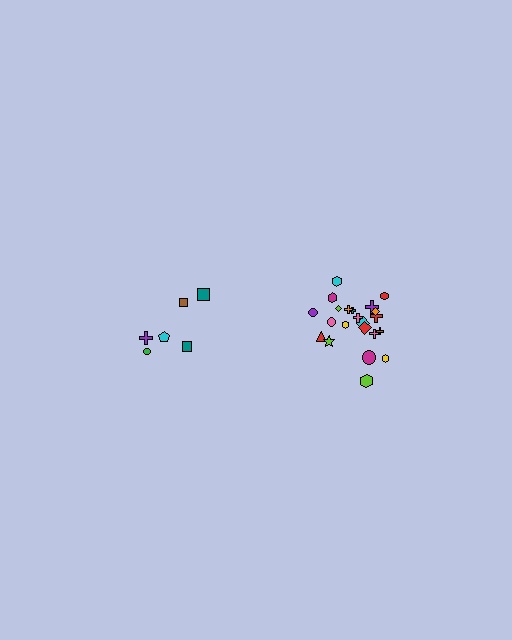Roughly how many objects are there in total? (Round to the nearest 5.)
Roughly 30 objects in total.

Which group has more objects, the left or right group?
The right group.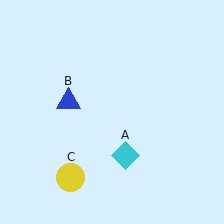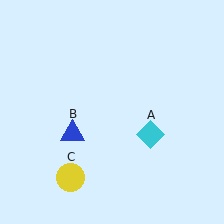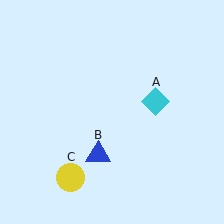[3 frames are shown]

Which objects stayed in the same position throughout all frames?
Yellow circle (object C) remained stationary.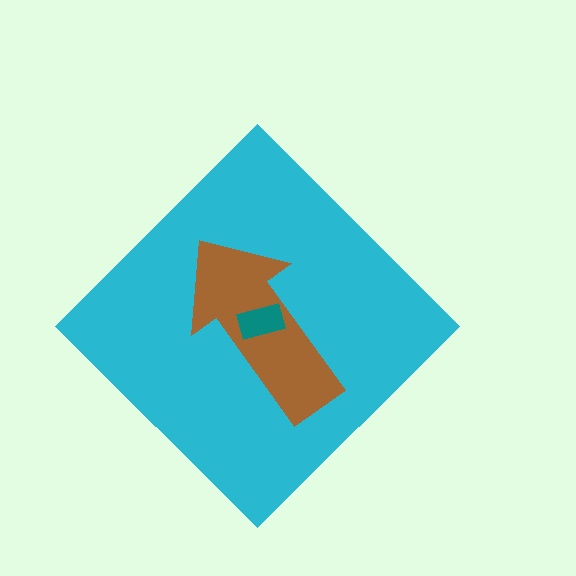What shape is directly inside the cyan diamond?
The brown arrow.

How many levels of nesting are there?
3.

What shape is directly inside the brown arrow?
The teal rectangle.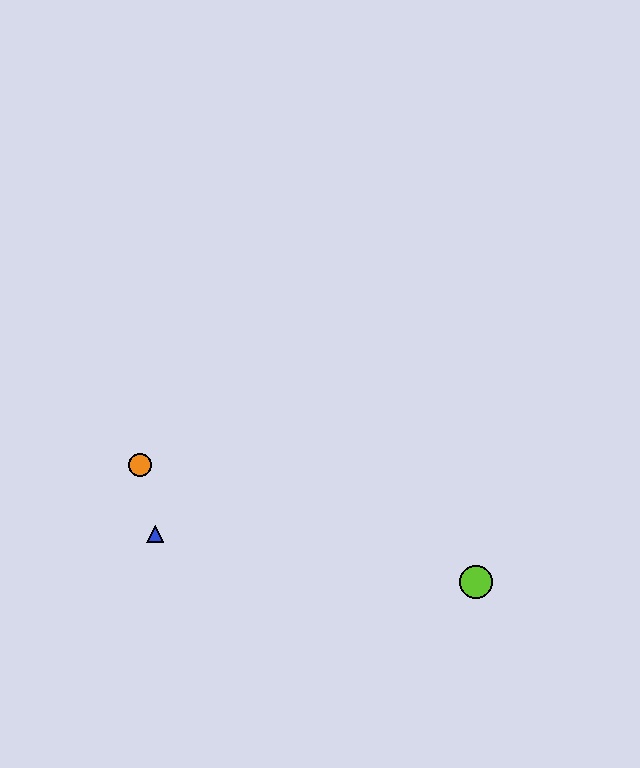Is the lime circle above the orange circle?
No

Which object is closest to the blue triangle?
The orange circle is closest to the blue triangle.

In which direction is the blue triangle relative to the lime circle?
The blue triangle is to the left of the lime circle.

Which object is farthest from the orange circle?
The lime circle is farthest from the orange circle.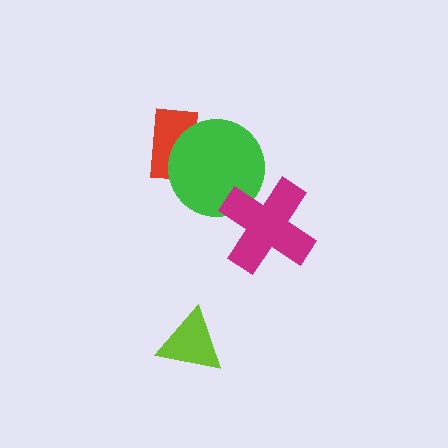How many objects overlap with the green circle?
2 objects overlap with the green circle.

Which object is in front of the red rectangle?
The green circle is in front of the red rectangle.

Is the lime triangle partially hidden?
No, no other shape covers it.